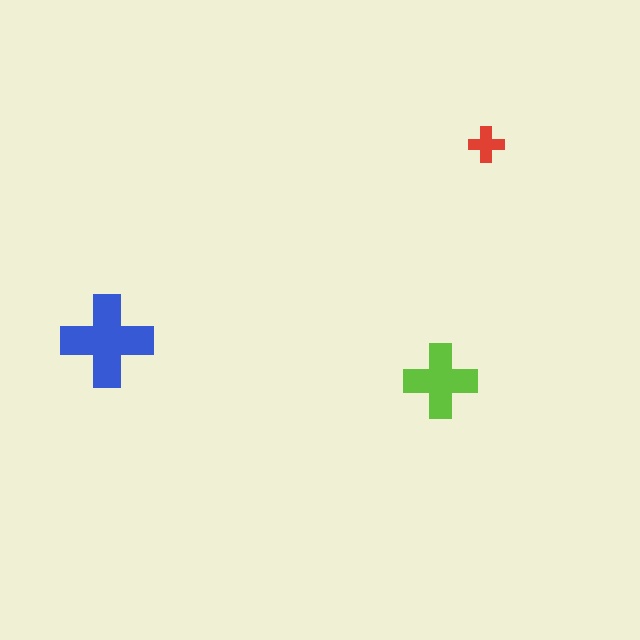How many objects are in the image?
There are 3 objects in the image.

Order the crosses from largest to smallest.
the blue one, the lime one, the red one.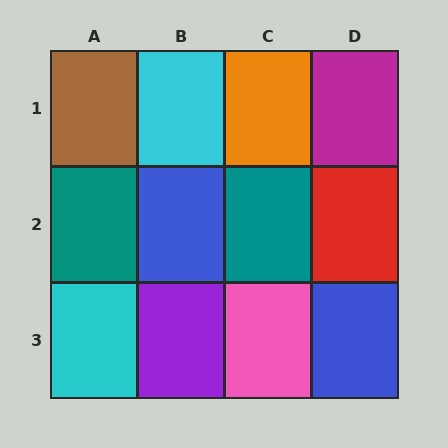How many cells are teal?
2 cells are teal.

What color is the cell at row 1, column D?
Magenta.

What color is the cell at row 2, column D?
Red.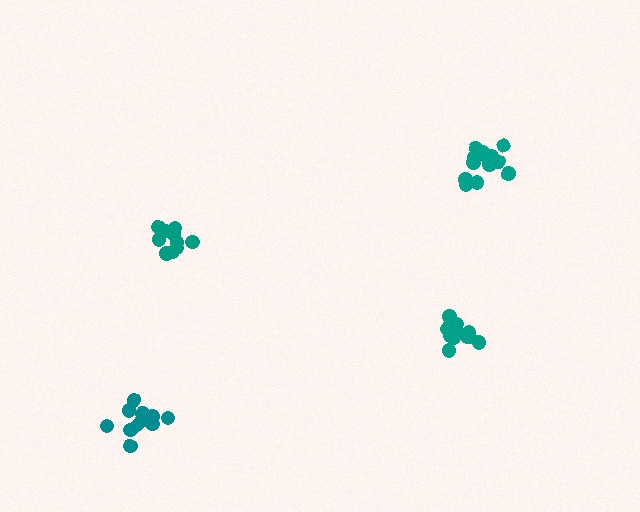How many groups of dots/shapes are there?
There are 4 groups.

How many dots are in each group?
Group 1: 13 dots, Group 2: 12 dots, Group 3: 11 dots, Group 4: 14 dots (50 total).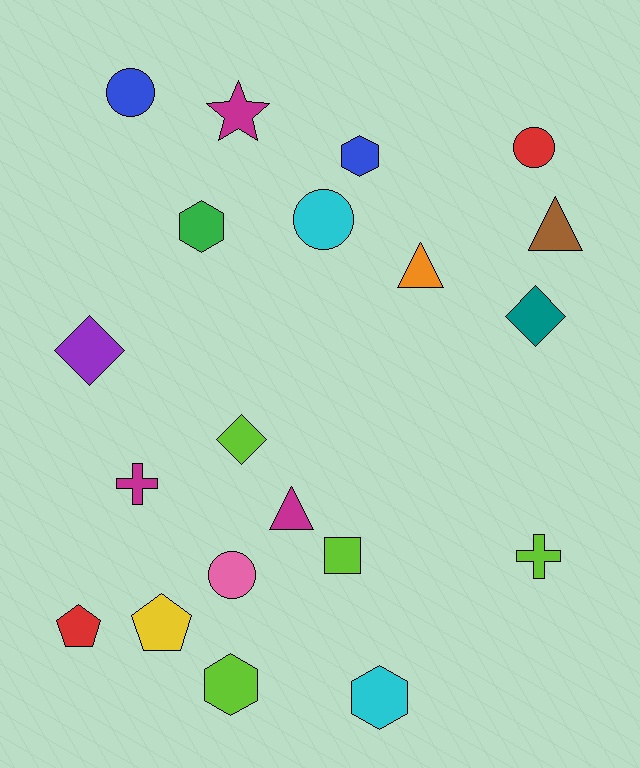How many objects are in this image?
There are 20 objects.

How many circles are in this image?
There are 4 circles.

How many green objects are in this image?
There is 1 green object.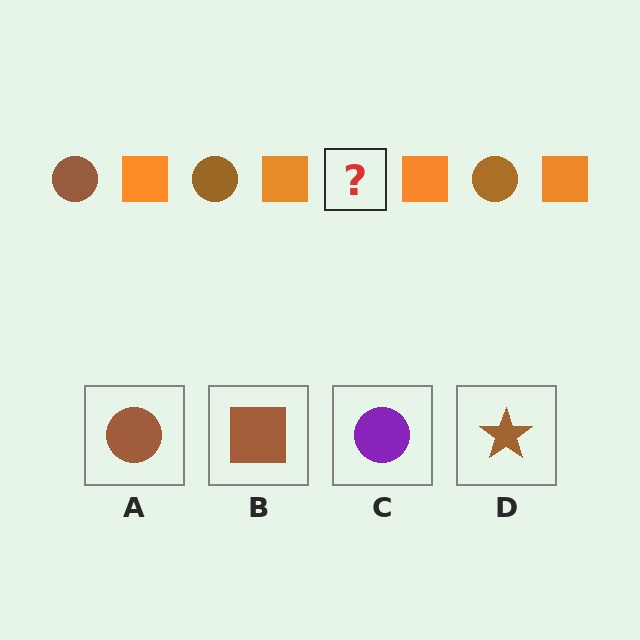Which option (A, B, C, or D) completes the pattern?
A.